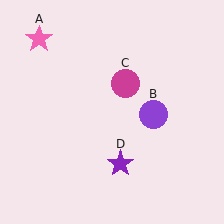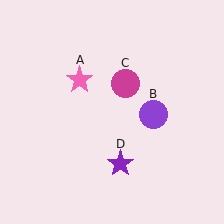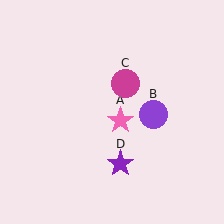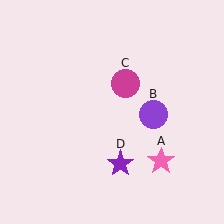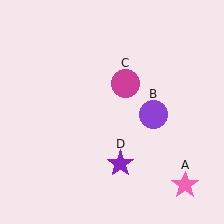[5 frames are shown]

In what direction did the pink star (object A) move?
The pink star (object A) moved down and to the right.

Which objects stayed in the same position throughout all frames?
Purple circle (object B) and magenta circle (object C) and purple star (object D) remained stationary.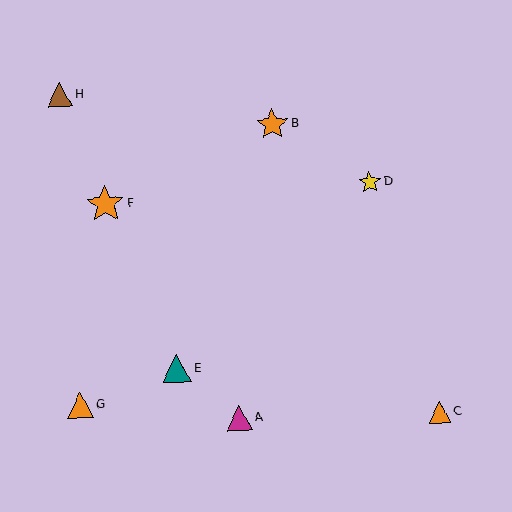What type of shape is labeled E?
Shape E is a teal triangle.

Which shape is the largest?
The orange star (labeled F) is the largest.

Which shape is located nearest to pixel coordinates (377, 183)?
The yellow star (labeled D) at (370, 182) is nearest to that location.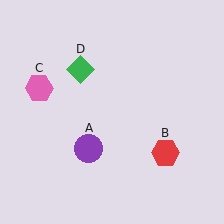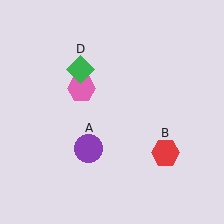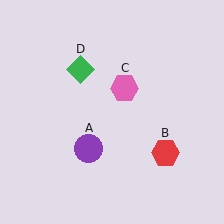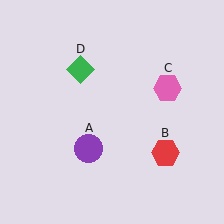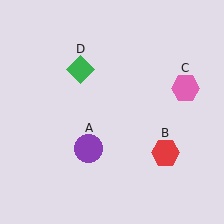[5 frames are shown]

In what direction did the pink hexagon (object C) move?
The pink hexagon (object C) moved right.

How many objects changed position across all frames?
1 object changed position: pink hexagon (object C).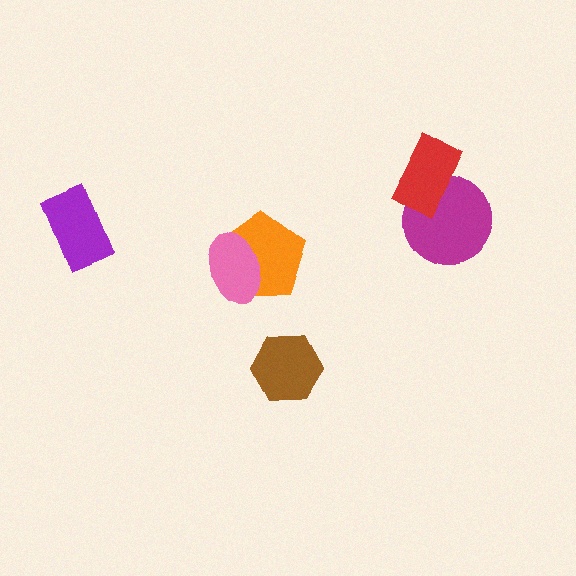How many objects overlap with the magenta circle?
1 object overlaps with the magenta circle.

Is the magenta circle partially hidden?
Yes, it is partially covered by another shape.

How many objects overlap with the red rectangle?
1 object overlaps with the red rectangle.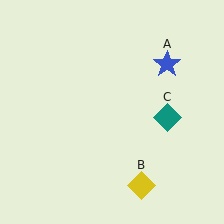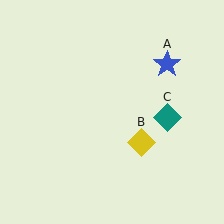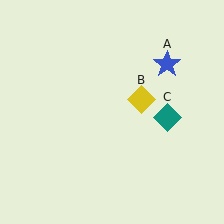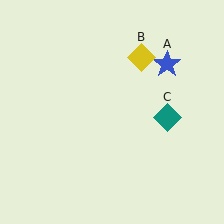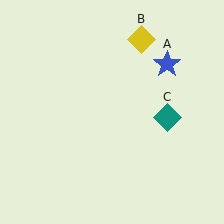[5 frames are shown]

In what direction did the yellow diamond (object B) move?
The yellow diamond (object B) moved up.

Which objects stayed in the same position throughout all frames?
Blue star (object A) and teal diamond (object C) remained stationary.